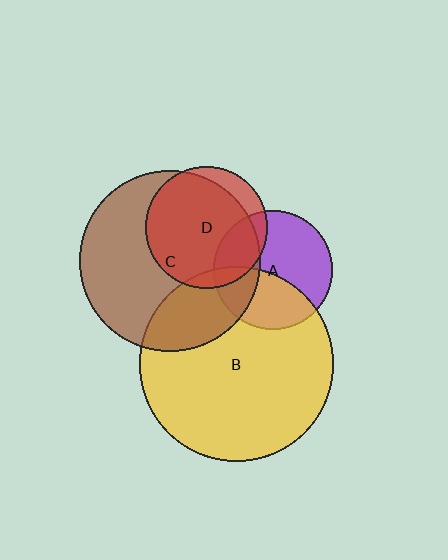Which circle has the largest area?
Circle B (yellow).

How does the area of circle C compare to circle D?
Approximately 2.2 times.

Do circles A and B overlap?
Yes.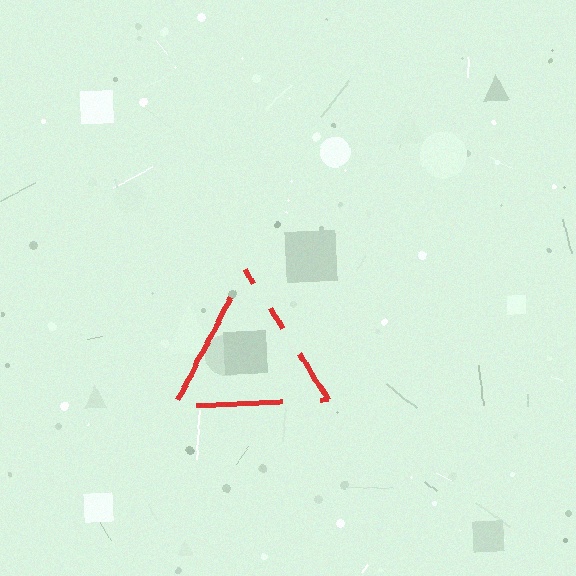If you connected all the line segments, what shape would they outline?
They would outline a triangle.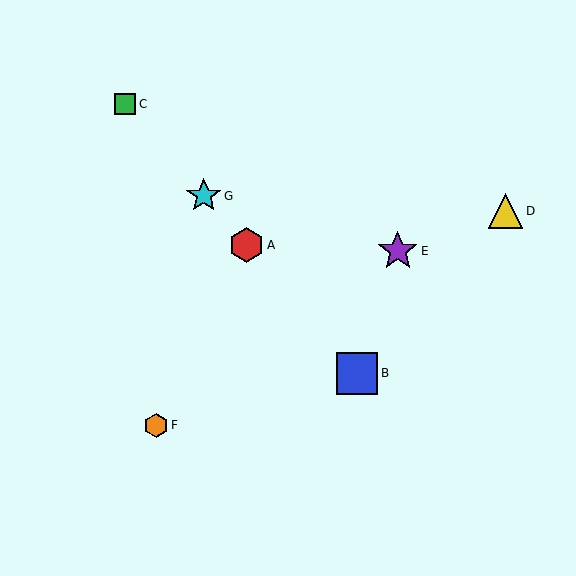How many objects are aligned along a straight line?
4 objects (A, B, C, G) are aligned along a straight line.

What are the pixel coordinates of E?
Object E is at (398, 251).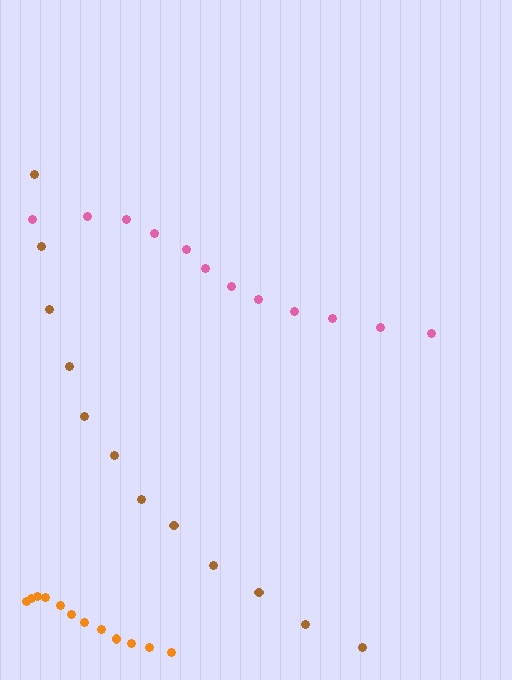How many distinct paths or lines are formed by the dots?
There are 3 distinct paths.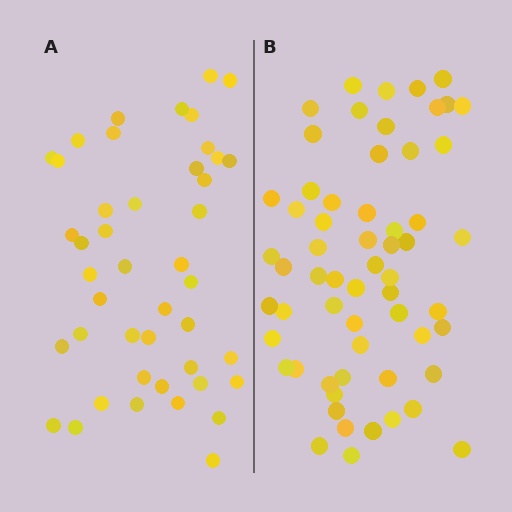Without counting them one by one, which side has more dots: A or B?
Region B (the right region) has more dots.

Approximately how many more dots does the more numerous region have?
Region B has approximately 15 more dots than region A.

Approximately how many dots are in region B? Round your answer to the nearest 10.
About 60 dots.